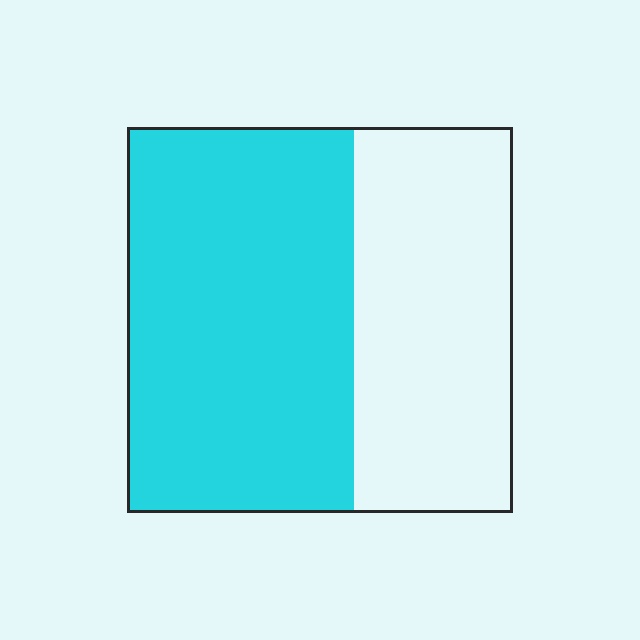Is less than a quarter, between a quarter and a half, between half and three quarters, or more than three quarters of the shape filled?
Between half and three quarters.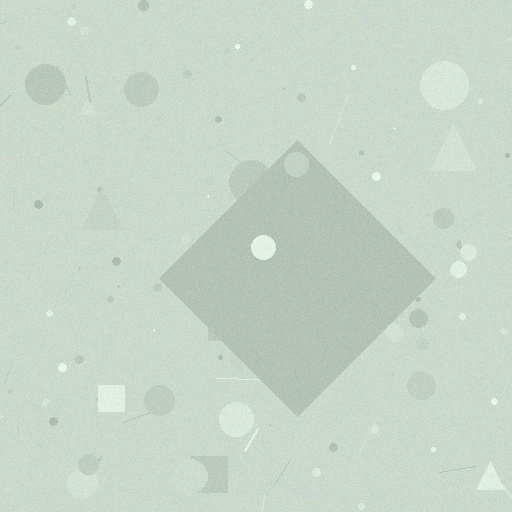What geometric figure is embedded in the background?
A diamond is embedded in the background.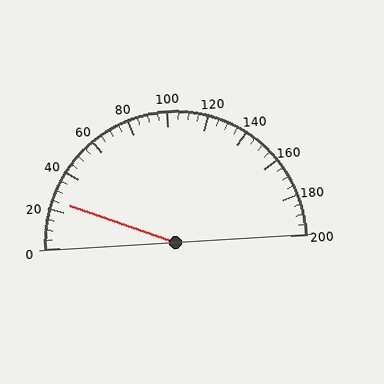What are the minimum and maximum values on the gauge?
The gauge ranges from 0 to 200.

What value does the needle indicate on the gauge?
The needle indicates approximately 25.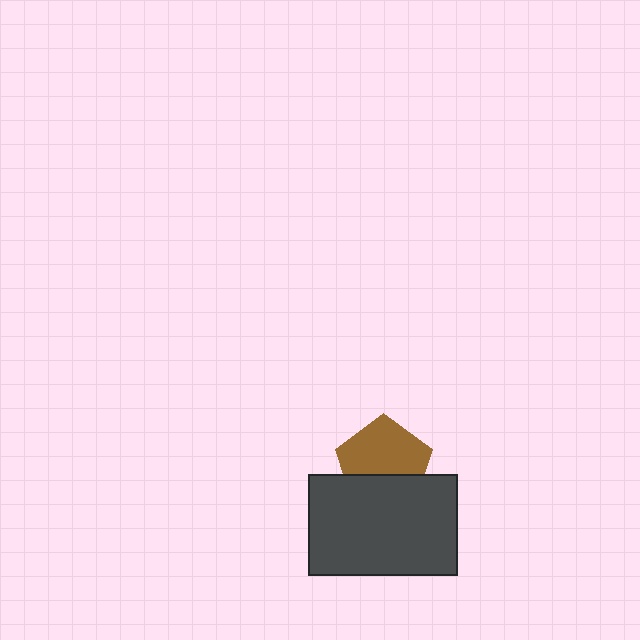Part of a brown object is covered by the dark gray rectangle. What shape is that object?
It is a pentagon.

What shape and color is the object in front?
The object in front is a dark gray rectangle.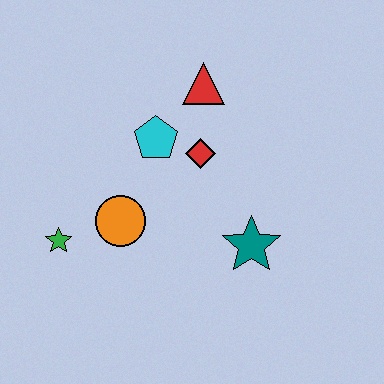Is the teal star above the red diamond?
No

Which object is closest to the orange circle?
The green star is closest to the orange circle.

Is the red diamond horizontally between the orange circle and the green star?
No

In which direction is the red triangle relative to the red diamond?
The red triangle is above the red diamond.